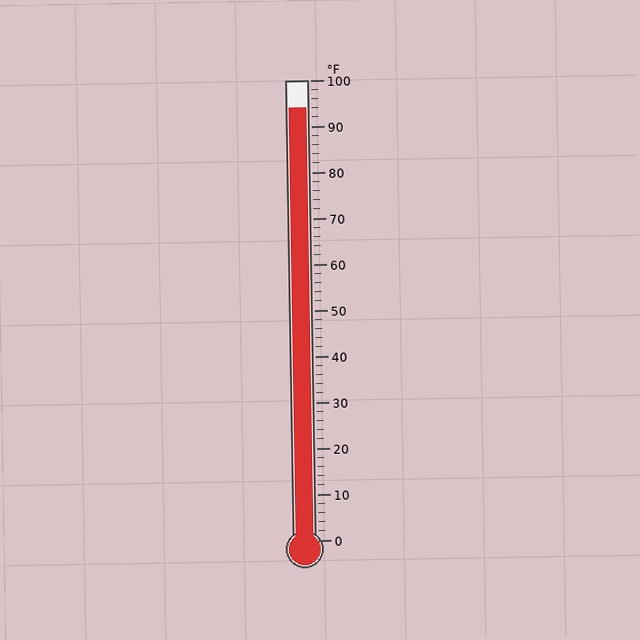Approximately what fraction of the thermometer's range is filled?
The thermometer is filled to approximately 95% of its range.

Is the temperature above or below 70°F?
The temperature is above 70°F.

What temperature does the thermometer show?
The thermometer shows approximately 94°F.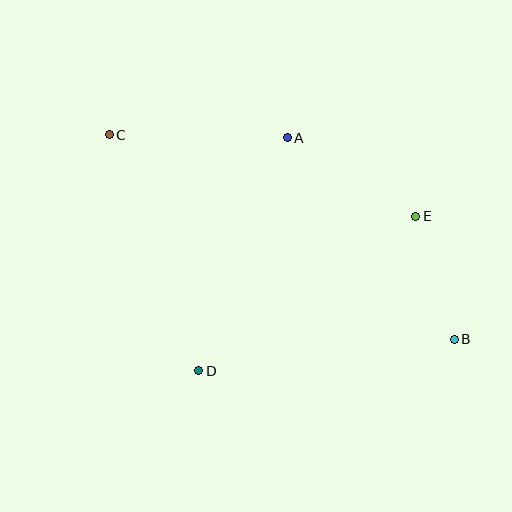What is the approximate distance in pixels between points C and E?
The distance between C and E is approximately 317 pixels.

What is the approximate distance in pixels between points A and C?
The distance between A and C is approximately 178 pixels.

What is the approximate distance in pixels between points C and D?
The distance between C and D is approximately 253 pixels.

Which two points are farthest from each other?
Points B and C are farthest from each other.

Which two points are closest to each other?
Points B and E are closest to each other.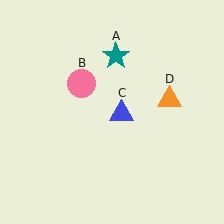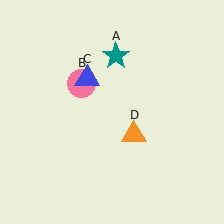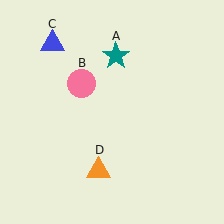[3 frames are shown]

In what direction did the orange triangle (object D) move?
The orange triangle (object D) moved down and to the left.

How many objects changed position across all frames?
2 objects changed position: blue triangle (object C), orange triangle (object D).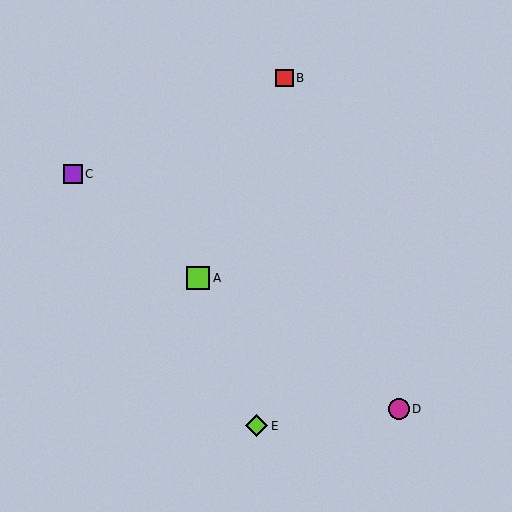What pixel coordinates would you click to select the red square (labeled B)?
Click at (284, 78) to select the red square B.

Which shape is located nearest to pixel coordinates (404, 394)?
The magenta circle (labeled D) at (399, 409) is nearest to that location.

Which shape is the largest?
The lime square (labeled A) is the largest.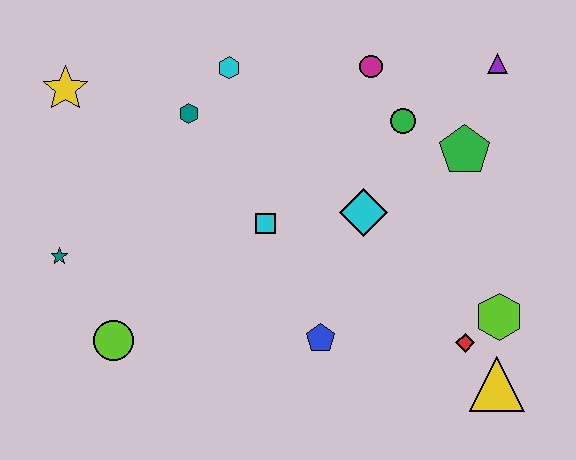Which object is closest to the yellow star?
The teal hexagon is closest to the yellow star.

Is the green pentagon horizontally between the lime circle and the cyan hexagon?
No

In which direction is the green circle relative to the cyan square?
The green circle is to the right of the cyan square.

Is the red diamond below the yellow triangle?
No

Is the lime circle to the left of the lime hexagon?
Yes